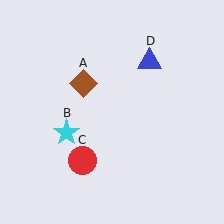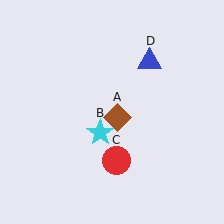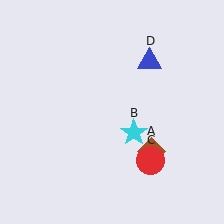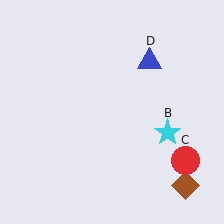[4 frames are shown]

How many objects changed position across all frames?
3 objects changed position: brown diamond (object A), cyan star (object B), red circle (object C).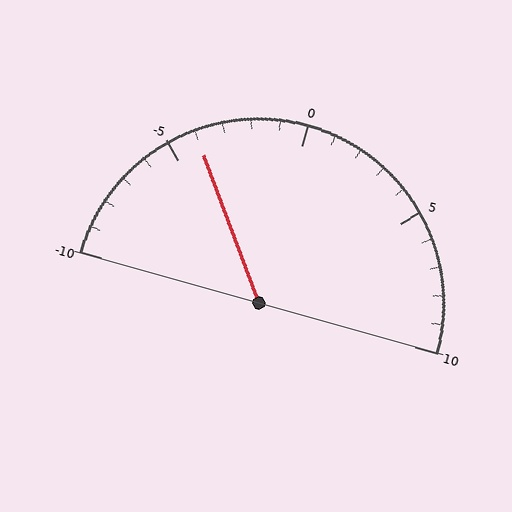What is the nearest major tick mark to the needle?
The nearest major tick mark is -5.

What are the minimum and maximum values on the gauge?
The gauge ranges from -10 to 10.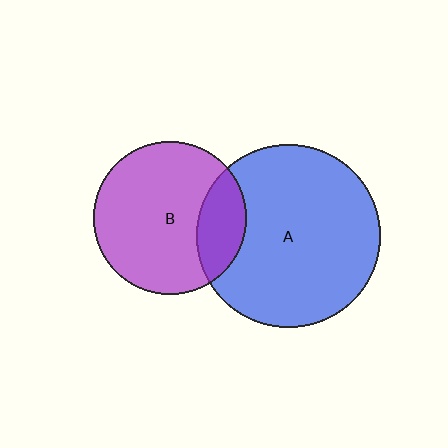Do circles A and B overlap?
Yes.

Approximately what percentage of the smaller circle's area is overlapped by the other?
Approximately 20%.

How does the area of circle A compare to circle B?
Approximately 1.4 times.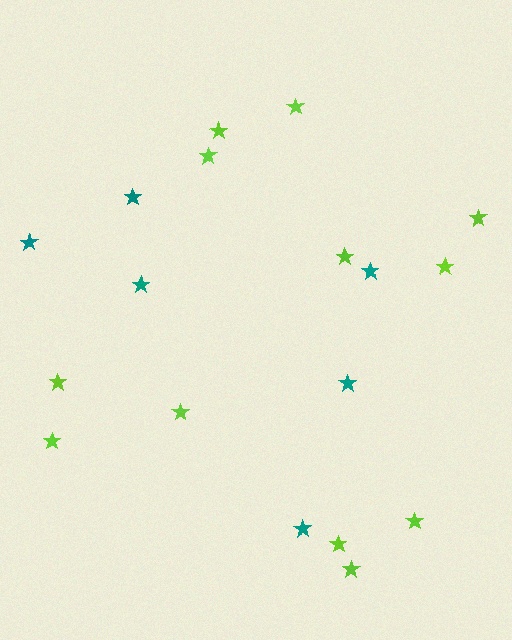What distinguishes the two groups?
There are 2 groups: one group of teal stars (6) and one group of lime stars (12).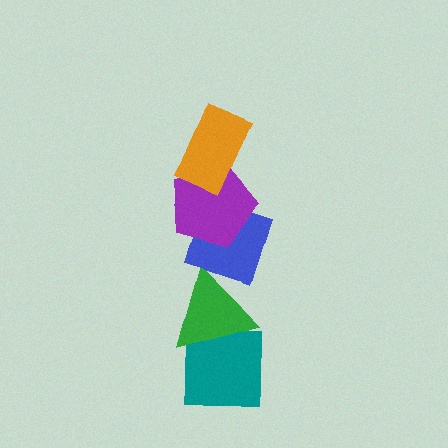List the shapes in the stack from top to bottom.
From top to bottom: the orange rectangle, the purple pentagon, the blue diamond, the green triangle, the teal square.